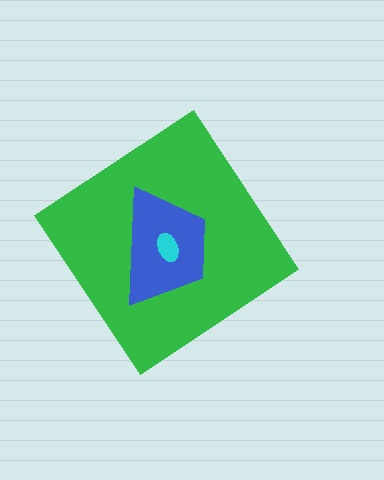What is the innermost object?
The cyan ellipse.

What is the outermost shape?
The green diamond.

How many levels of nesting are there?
3.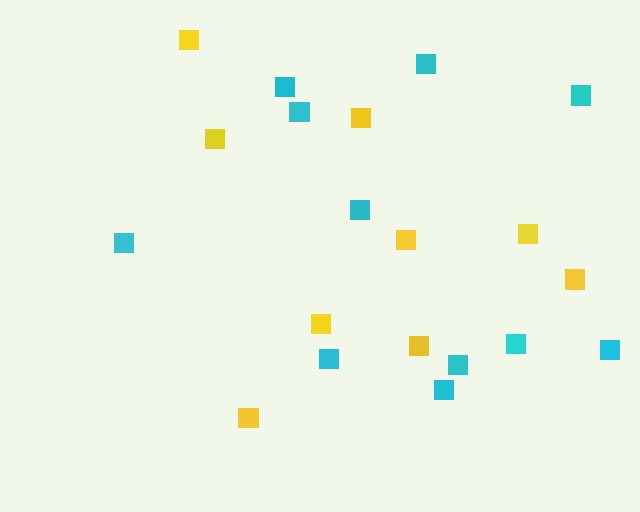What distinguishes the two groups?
There are 2 groups: one group of yellow squares (9) and one group of cyan squares (11).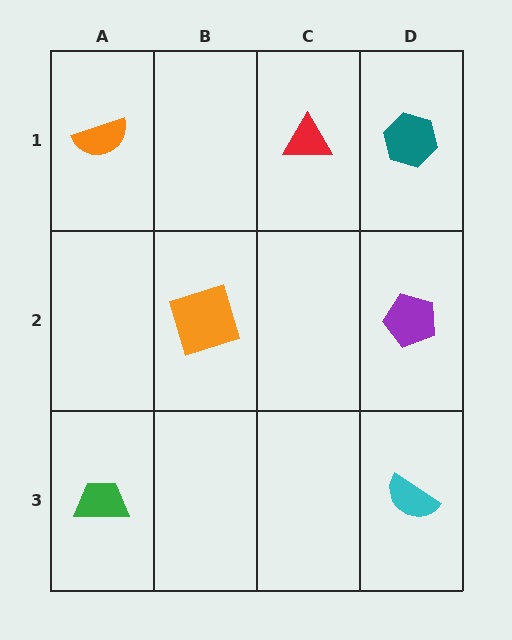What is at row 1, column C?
A red triangle.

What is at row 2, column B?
An orange square.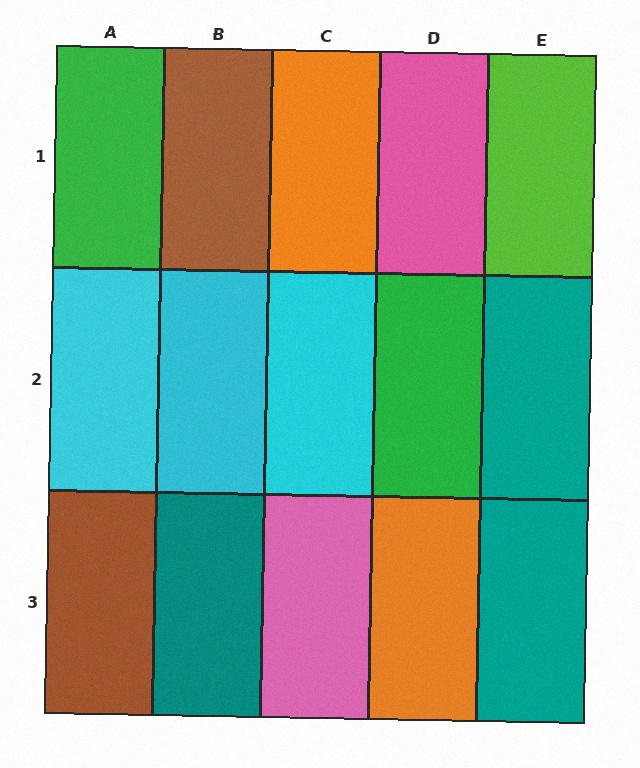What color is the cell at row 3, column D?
Orange.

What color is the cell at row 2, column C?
Cyan.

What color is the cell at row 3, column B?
Teal.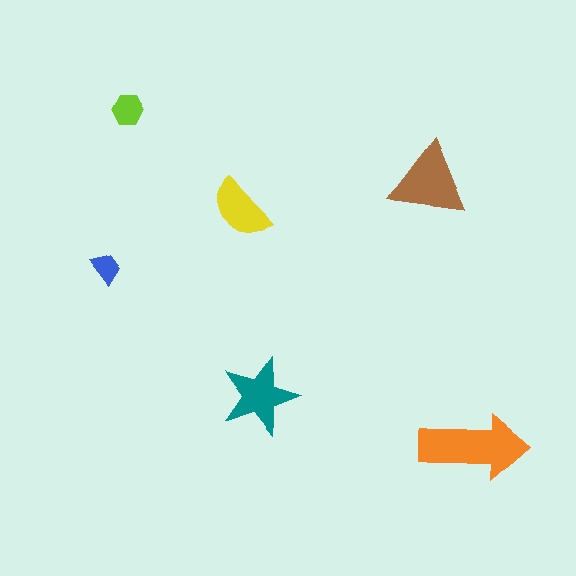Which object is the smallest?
The blue trapezoid.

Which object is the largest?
The orange arrow.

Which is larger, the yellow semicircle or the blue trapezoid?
The yellow semicircle.